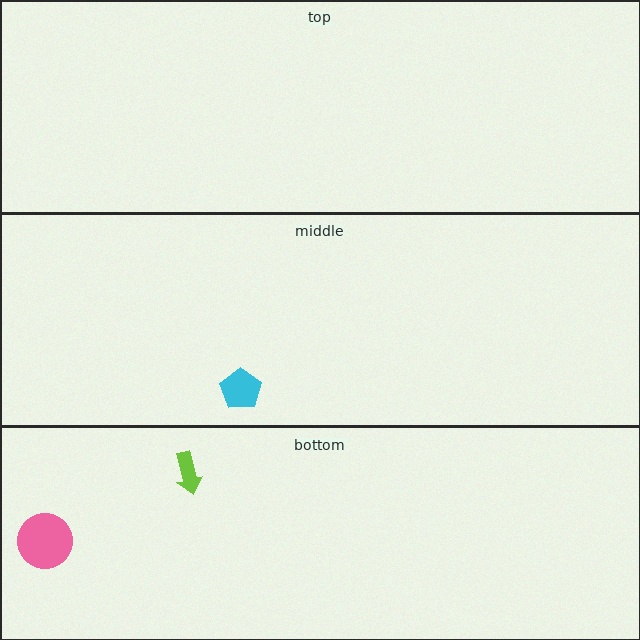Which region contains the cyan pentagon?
The middle region.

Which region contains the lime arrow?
The bottom region.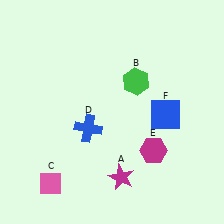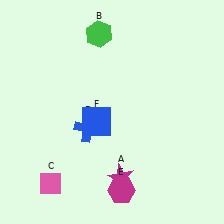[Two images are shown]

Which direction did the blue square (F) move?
The blue square (F) moved left.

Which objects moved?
The objects that moved are: the green hexagon (B), the magenta hexagon (E), the blue square (F).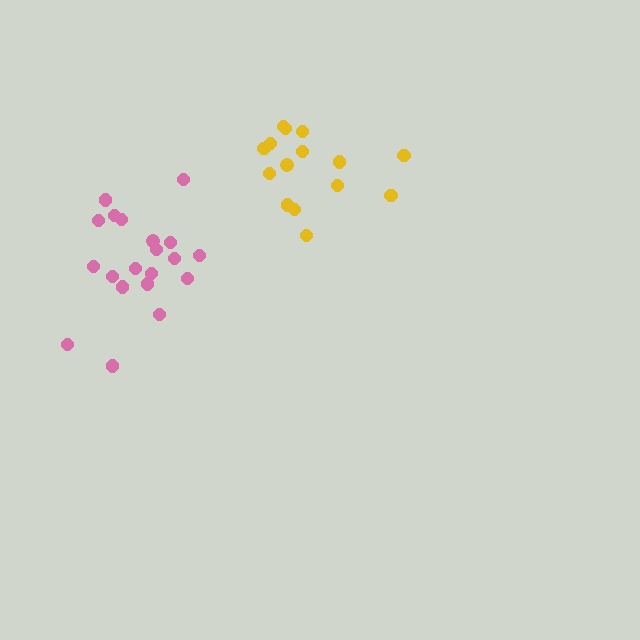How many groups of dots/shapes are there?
There are 2 groups.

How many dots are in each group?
Group 1: 15 dots, Group 2: 20 dots (35 total).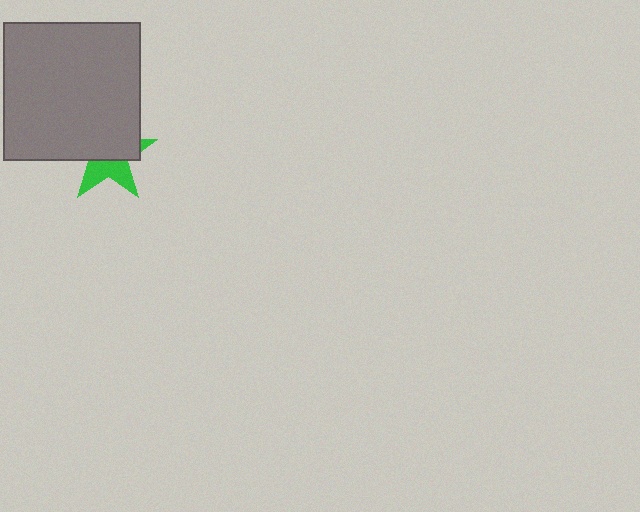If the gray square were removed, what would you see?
You would see the complete green star.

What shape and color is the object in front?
The object in front is a gray square.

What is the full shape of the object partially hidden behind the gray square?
The partially hidden object is a green star.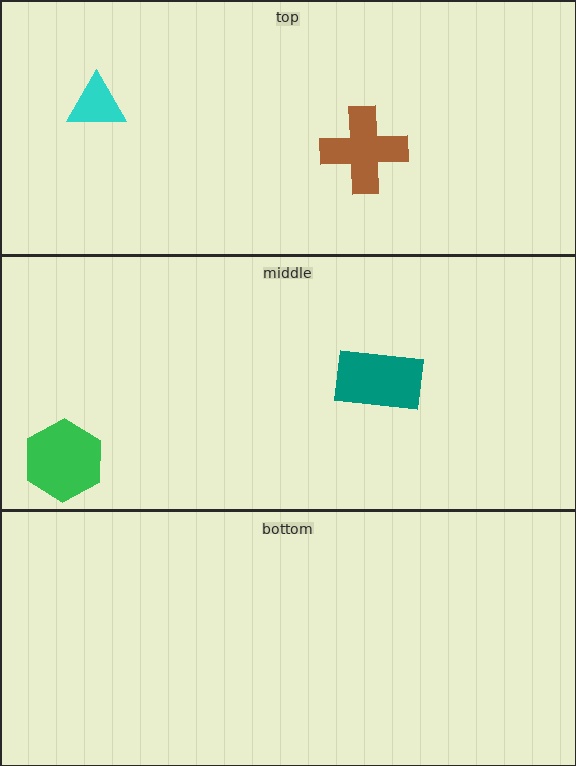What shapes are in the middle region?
The green hexagon, the teal rectangle.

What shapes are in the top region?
The brown cross, the cyan triangle.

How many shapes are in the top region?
2.